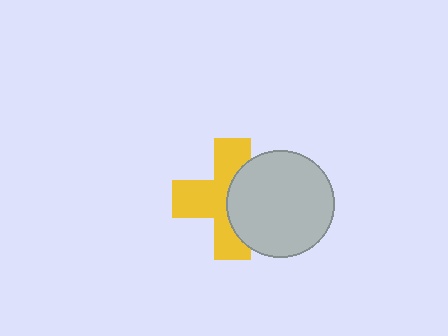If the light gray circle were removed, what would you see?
You would see the complete yellow cross.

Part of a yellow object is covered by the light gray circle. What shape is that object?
It is a cross.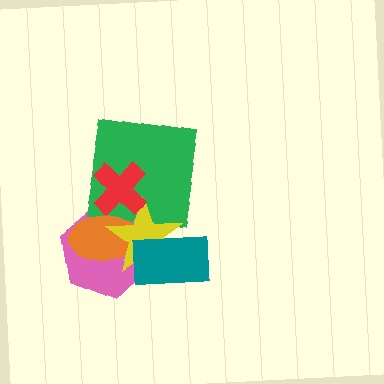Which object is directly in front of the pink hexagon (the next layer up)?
The green square is directly in front of the pink hexagon.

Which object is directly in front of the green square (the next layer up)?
The orange ellipse is directly in front of the green square.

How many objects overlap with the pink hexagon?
5 objects overlap with the pink hexagon.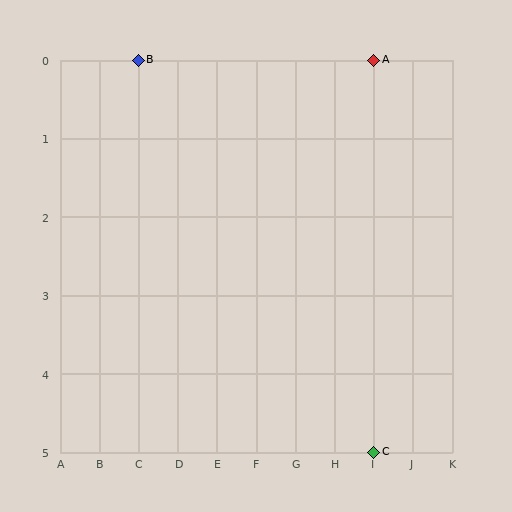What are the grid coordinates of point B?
Point B is at grid coordinates (C, 0).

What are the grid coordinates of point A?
Point A is at grid coordinates (I, 0).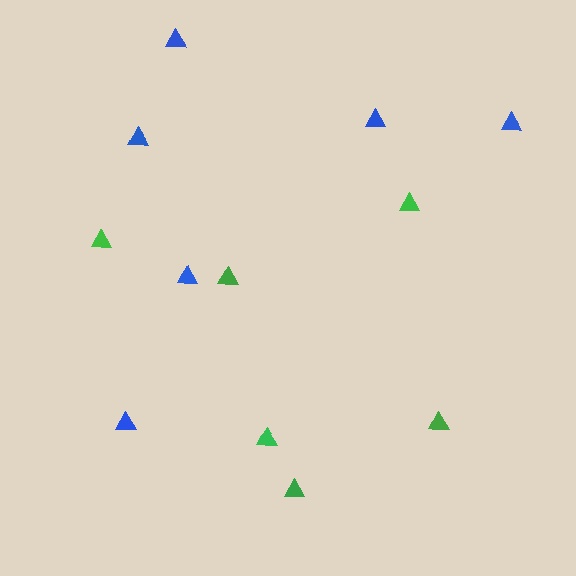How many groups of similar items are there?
There are 2 groups: one group of blue triangles (6) and one group of green triangles (6).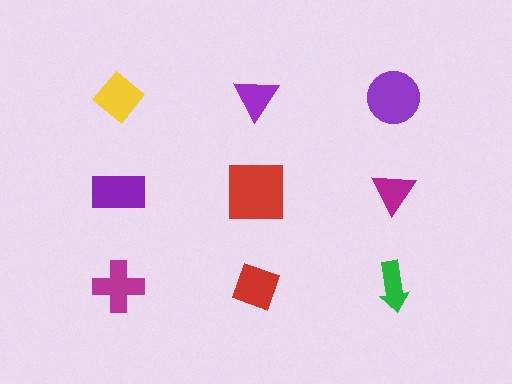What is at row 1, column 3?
A purple circle.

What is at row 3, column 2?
A red diamond.